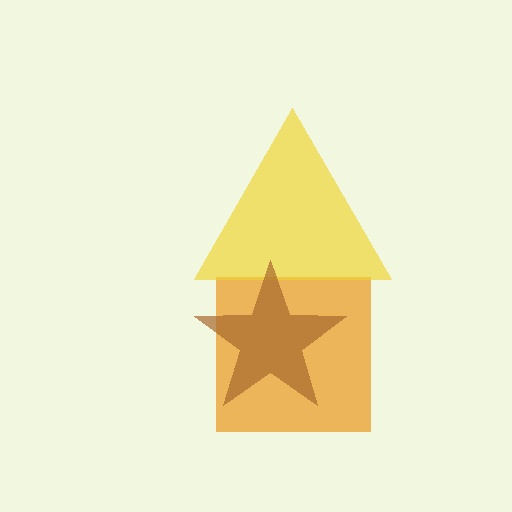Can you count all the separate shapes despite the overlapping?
Yes, there are 3 separate shapes.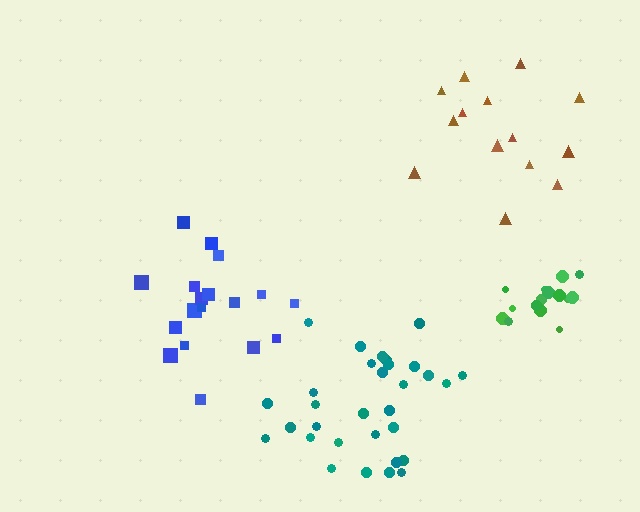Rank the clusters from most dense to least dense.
green, teal, blue, brown.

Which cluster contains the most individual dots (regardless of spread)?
Teal (31).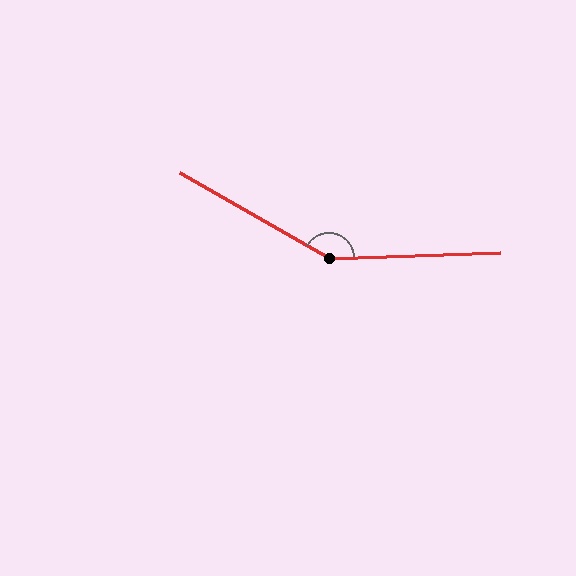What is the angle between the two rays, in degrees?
Approximately 148 degrees.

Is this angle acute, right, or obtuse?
It is obtuse.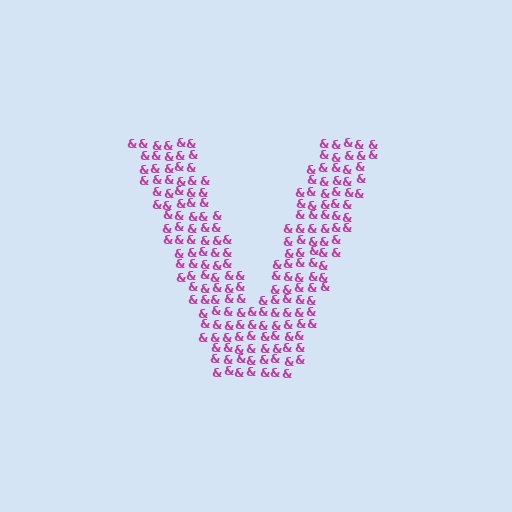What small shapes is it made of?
It is made of small ampersands.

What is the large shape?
The large shape is the letter V.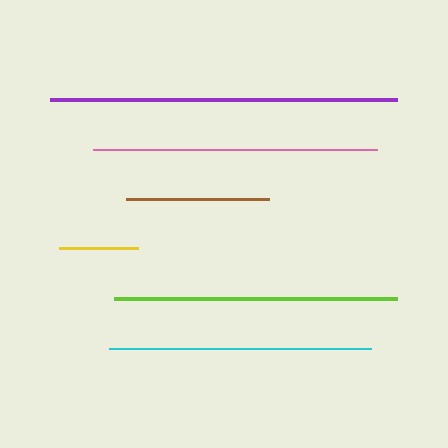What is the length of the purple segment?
The purple segment is approximately 348 pixels long.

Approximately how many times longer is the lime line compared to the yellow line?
The lime line is approximately 3.6 times the length of the yellow line.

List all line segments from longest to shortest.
From longest to shortest: purple, pink, lime, cyan, brown, yellow.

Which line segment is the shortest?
The yellow line is the shortest at approximately 79 pixels.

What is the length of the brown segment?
The brown segment is approximately 143 pixels long.